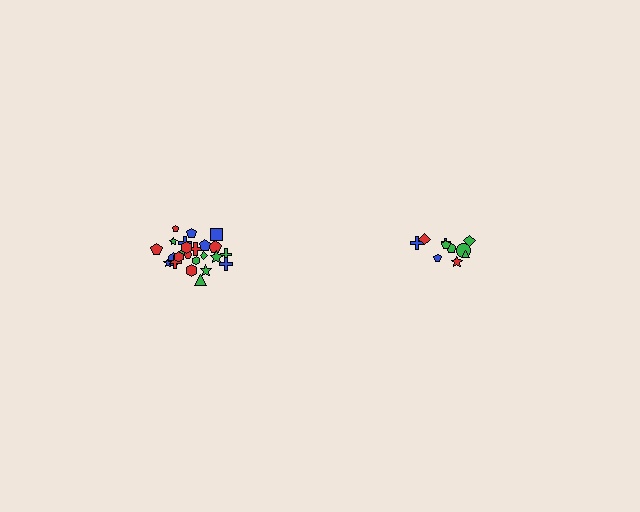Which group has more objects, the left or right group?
The left group.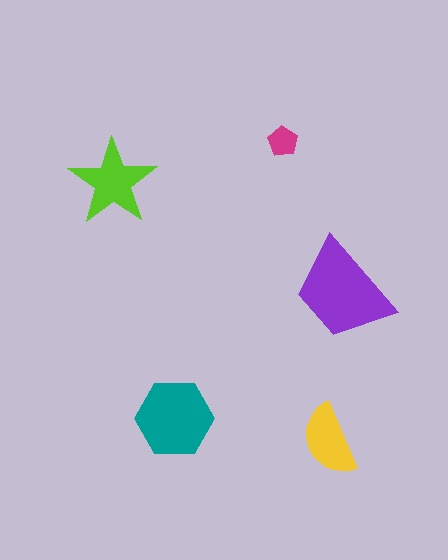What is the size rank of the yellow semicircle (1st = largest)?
4th.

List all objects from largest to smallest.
The purple trapezoid, the teal hexagon, the lime star, the yellow semicircle, the magenta pentagon.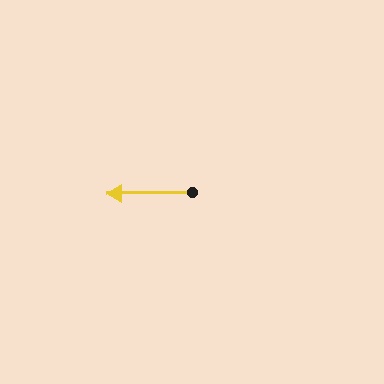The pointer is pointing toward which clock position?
Roughly 9 o'clock.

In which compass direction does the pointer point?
West.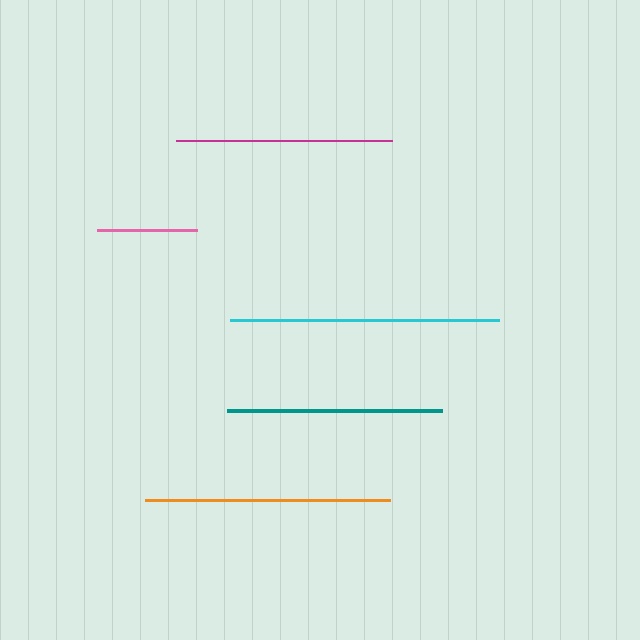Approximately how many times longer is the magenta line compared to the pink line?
The magenta line is approximately 2.2 times the length of the pink line.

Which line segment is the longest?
The cyan line is the longest at approximately 269 pixels.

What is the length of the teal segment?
The teal segment is approximately 215 pixels long.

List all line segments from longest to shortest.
From longest to shortest: cyan, orange, magenta, teal, pink.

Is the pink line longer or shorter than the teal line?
The teal line is longer than the pink line.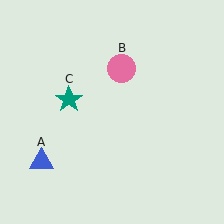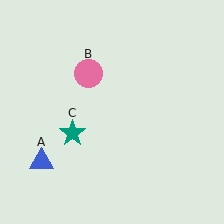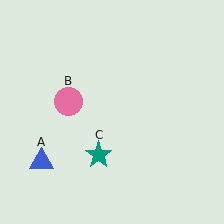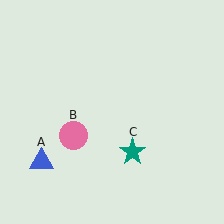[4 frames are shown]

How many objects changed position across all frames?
2 objects changed position: pink circle (object B), teal star (object C).